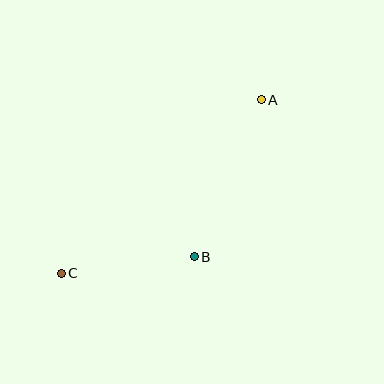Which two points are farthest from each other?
Points A and C are farthest from each other.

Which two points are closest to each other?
Points B and C are closest to each other.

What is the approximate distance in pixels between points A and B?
The distance between A and B is approximately 170 pixels.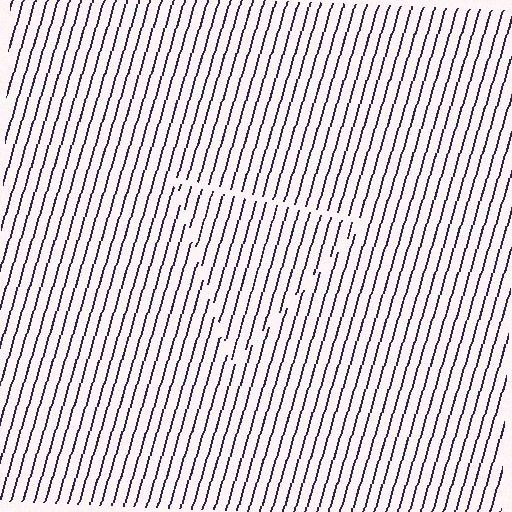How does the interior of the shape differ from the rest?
The interior of the shape contains the same grating, shifted by half a period — the contour is defined by the phase discontinuity where line-ends from the inner and outer gratings abut.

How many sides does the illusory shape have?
3 sides — the line-ends trace a triangle.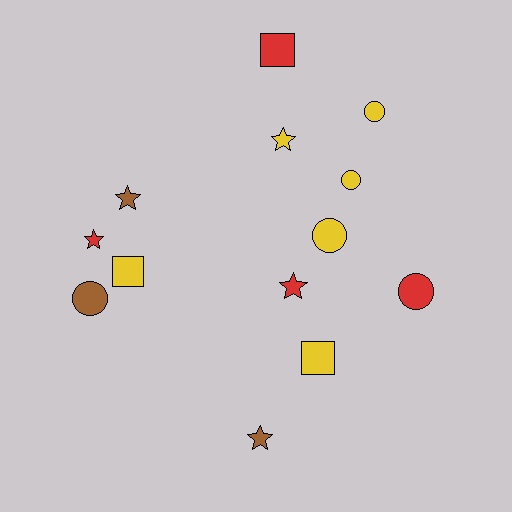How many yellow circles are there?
There are 3 yellow circles.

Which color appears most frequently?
Yellow, with 6 objects.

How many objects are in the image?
There are 13 objects.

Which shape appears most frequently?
Star, with 5 objects.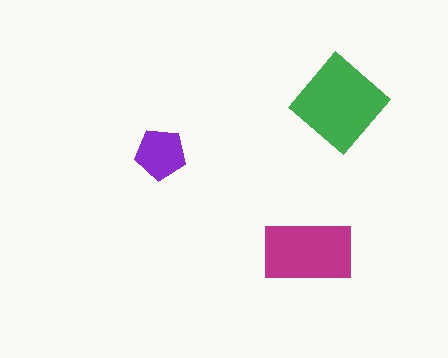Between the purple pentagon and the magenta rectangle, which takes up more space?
The magenta rectangle.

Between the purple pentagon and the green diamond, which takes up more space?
The green diamond.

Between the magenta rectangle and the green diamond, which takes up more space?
The green diamond.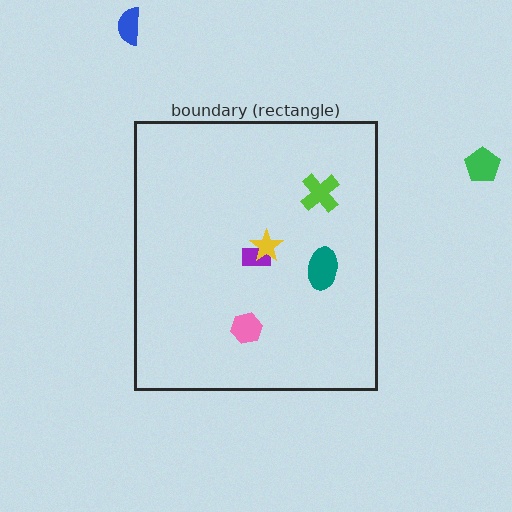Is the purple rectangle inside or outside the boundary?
Inside.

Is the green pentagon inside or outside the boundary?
Outside.